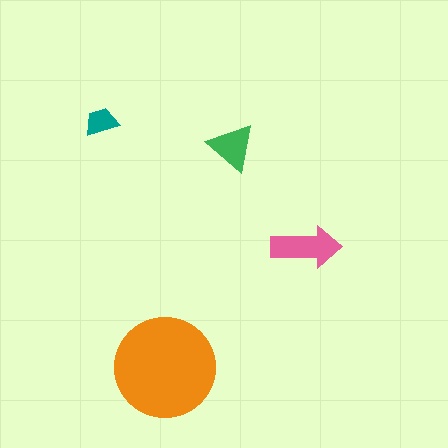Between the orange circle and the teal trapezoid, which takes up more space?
The orange circle.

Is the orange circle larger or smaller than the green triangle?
Larger.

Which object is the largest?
The orange circle.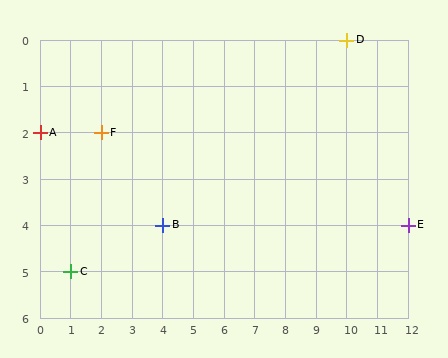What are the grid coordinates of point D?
Point D is at grid coordinates (10, 0).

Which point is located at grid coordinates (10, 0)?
Point D is at (10, 0).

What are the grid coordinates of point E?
Point E is at grid coordinates (12, 4).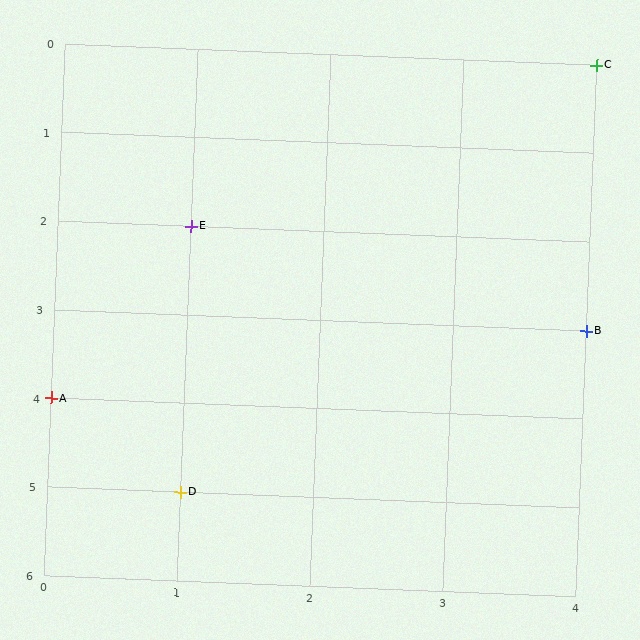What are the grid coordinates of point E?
Point E is at grid coordinates (1, 2).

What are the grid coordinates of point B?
Point B is at grid coordinates (4, 3).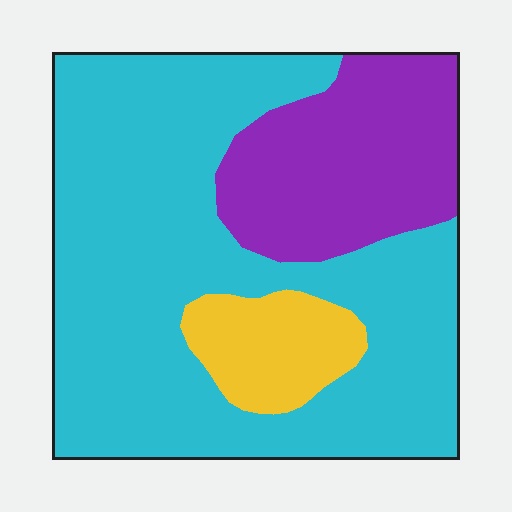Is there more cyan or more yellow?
Cyan.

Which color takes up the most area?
Cyan, at roughly 65%.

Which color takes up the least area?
Yellow, at roughly 10%.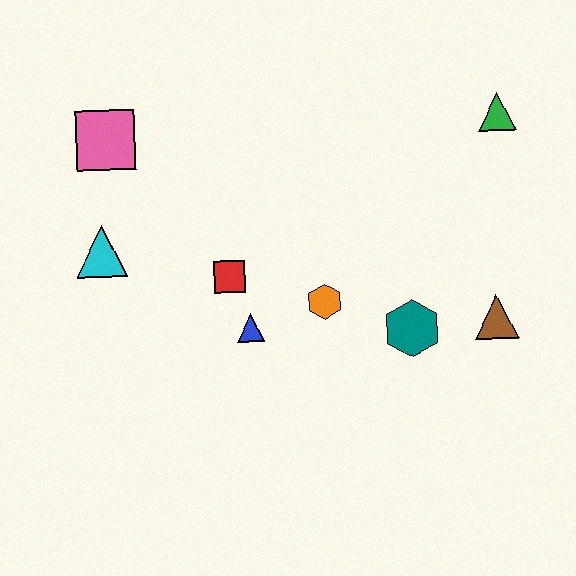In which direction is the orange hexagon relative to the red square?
The orange hexagon is to the right of the red square.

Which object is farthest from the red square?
The green triangle is farthest from the red square.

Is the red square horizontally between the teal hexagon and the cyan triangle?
Yes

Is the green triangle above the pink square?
Yes